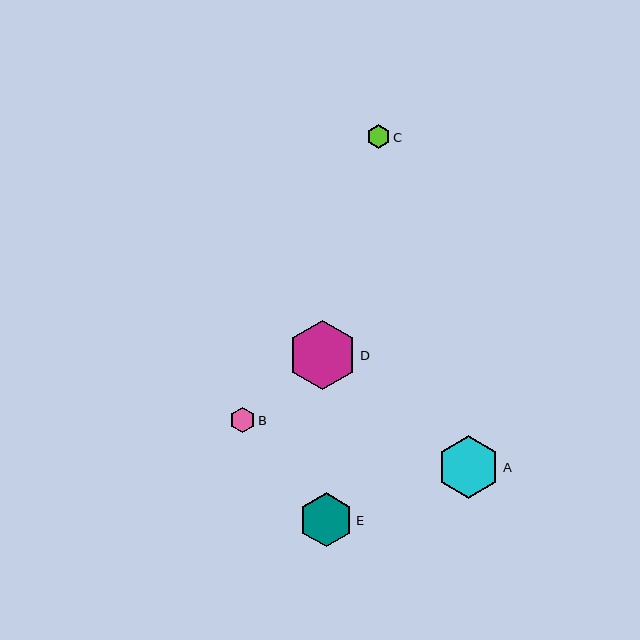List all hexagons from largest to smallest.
From largest to smallest: D, A, E, B, C.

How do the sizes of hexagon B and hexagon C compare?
Hexagon B and hexagon C are approximately the same size.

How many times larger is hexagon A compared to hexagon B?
Hexagon A is approximately 2.5 times the size of hexagon B.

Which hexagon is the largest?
Hexagon D is the largest with a size of approximately 69 pixels.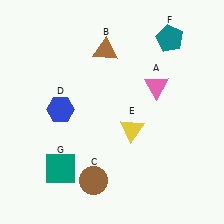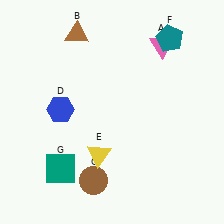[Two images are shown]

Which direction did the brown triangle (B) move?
The brown triangle (B) moved left.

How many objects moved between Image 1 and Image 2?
3 objects moved between the two images.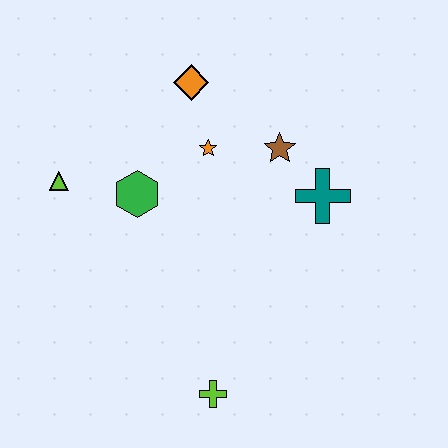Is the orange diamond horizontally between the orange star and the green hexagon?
Yes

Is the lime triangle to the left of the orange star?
Yes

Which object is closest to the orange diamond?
The orange star is closest to the orange diamond.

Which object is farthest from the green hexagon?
The lime cross is farthest from the green hexagon.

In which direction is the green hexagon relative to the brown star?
The green hexagon is to the left of the brown star.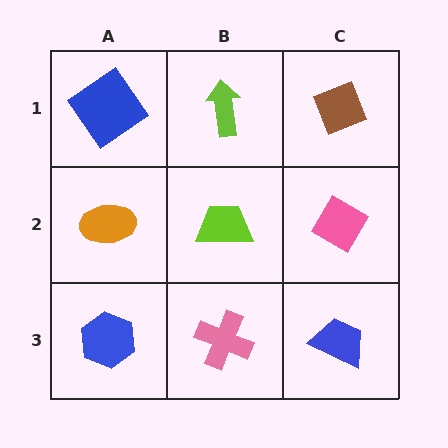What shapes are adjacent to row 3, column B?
A lime trapezoid (row 2, column B), a blue hexagon (row 3, column A), a blue trapezoid (row 3, column C).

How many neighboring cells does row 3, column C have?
2.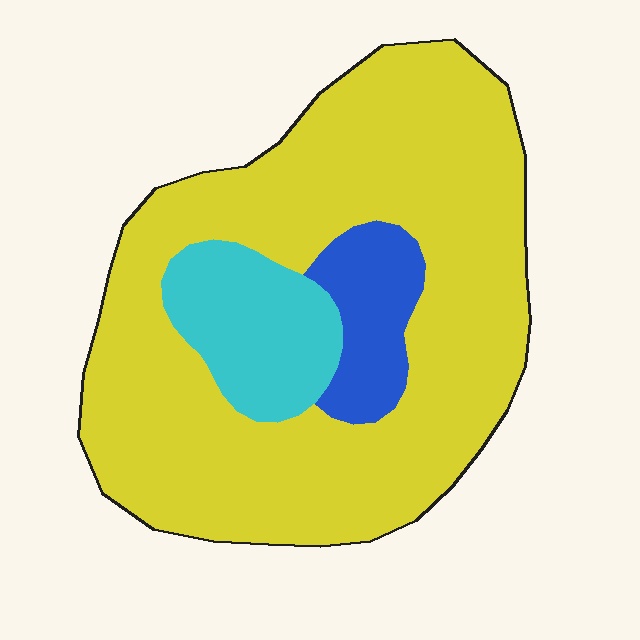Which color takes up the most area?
Yellow, at roughly 75%.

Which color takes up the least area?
Blue, at roughly 10%.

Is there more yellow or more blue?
Yellow.